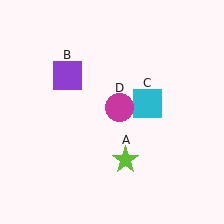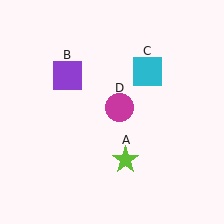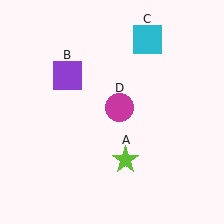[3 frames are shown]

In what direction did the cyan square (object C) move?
The cyan square (object C) moved up.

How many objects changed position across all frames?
1 object changed position: cyan square (object C).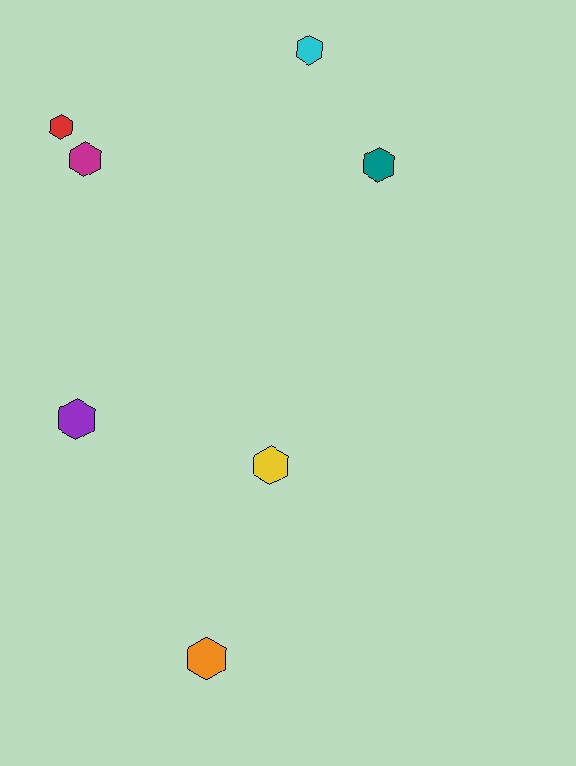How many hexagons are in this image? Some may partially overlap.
There are 7 hexagons.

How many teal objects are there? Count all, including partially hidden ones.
There is 1 teal object.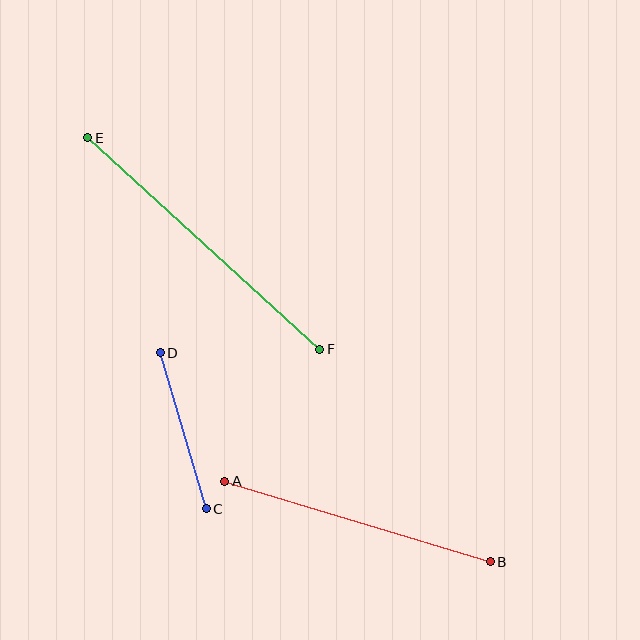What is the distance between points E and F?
The distance is approximately 314 pixels.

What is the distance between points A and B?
The distance is approximately 277 pixels.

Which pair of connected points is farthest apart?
Points E and F are farthest apart.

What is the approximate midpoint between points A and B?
The midpoint is at approximately (358, 522) pixels.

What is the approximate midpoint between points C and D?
The midpoint is at approximately (183, 431) pixels.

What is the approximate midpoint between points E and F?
The midpoint is at approximately (204, 243) pixels.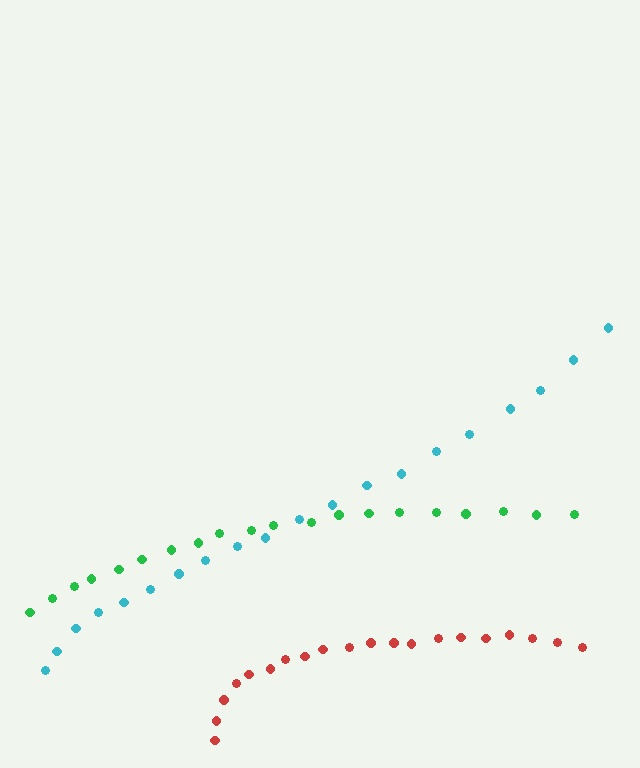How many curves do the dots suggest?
There are 3 distinct paths.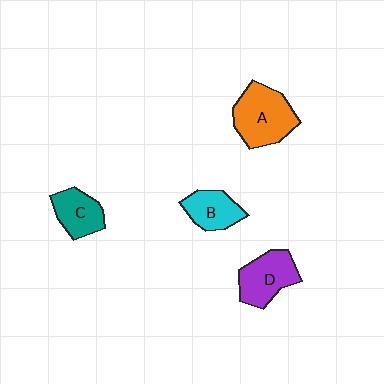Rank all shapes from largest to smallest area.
From largest to smallest: A (orange), D (purple), C (teal), B (cyan).